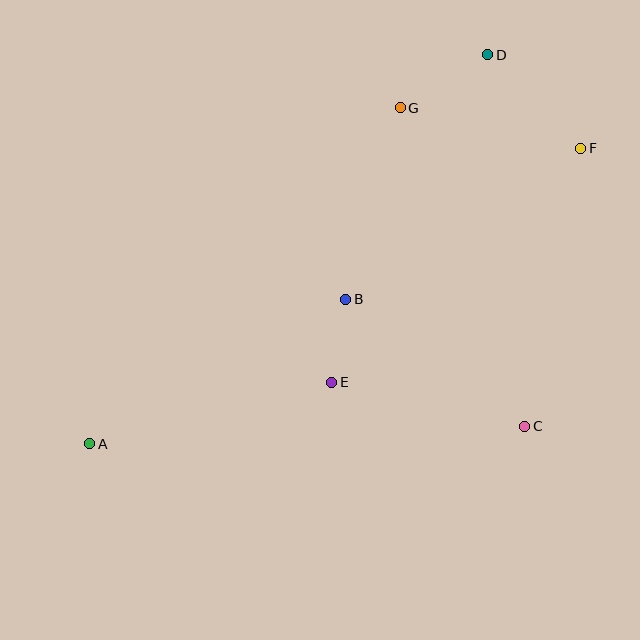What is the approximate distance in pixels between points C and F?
The distance between C and F is approximately 283 pixels.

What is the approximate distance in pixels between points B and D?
The distance between B and D is approximately 282 pixels.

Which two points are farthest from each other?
Points A and F are farthest from each other.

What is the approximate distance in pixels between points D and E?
The distance between D and E is approximately 363 pixels.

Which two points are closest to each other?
Points B and E are closest to each other.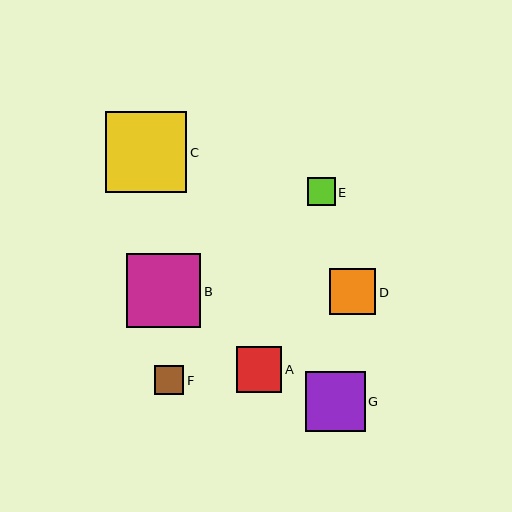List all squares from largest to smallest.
From largest to smallest: C, B, G, D, A, F, E.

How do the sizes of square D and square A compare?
Square D and square A are approximately the same size.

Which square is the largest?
Square C is the largest with a size of approximately 82 pixels.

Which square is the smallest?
Square E is the smallest with a size of approximately 28 pixels.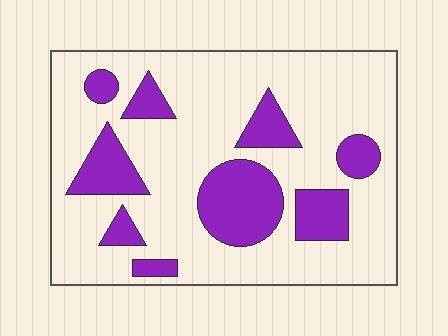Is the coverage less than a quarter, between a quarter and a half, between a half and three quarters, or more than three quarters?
Less than a quarter.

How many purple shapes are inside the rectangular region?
9.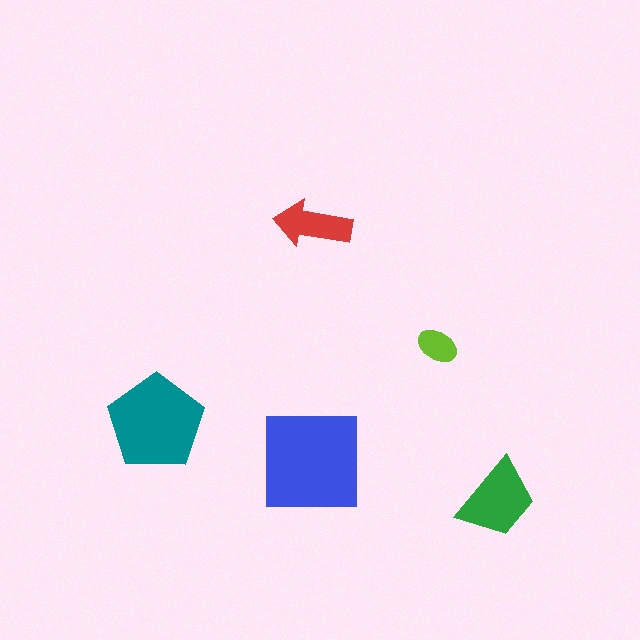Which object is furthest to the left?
The teal pentagon is leftmost.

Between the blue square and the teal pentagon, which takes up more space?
The blue square.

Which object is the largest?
The blue square.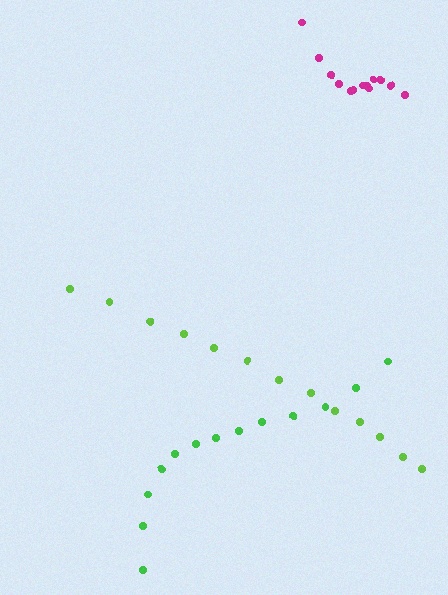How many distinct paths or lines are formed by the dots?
There are 3 distinct paths.